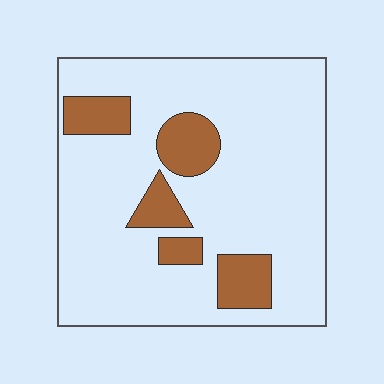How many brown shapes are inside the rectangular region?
5.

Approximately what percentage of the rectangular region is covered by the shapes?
Approximately 15%.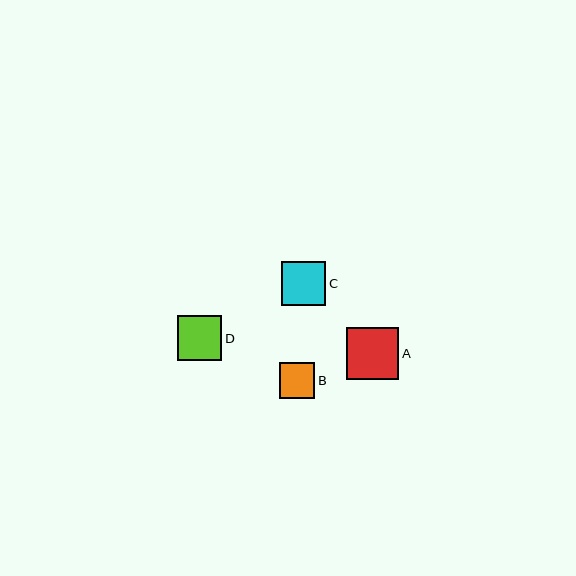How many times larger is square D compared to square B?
Square D is approximately 1.2 times the size of square B.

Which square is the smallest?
Square B is the smallest with a size of approximately 35 pixels.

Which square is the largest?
Square A is the largest with a size of approximately 52 pixels.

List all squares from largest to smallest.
From largest to smallest: A, C, D, B.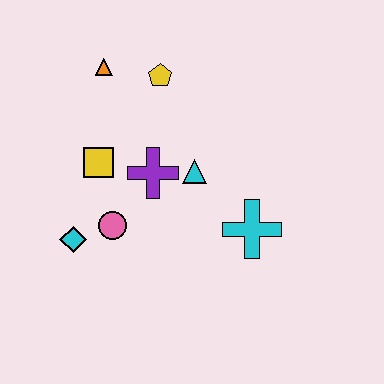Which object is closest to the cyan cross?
The cyan triangle is closest to the cyan cross.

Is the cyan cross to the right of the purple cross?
Yes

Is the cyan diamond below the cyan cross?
Yes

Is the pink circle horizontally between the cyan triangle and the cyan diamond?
Yes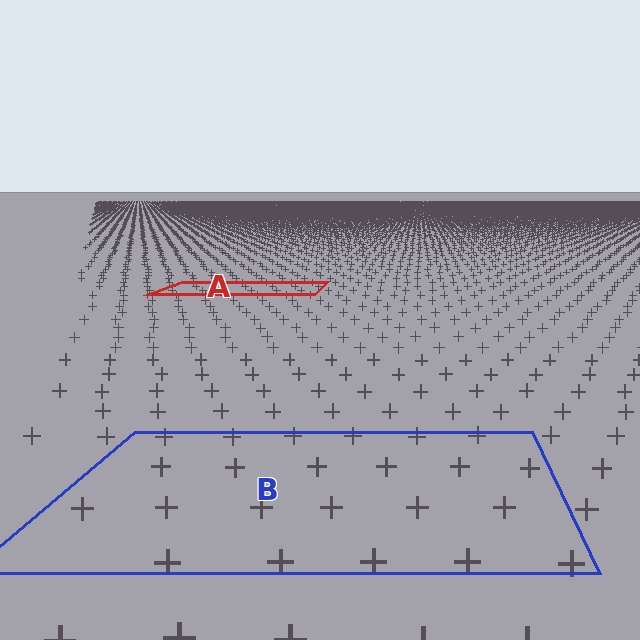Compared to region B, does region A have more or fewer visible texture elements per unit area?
Region A has more texture elements per unit area — they are packed more densely because it is farther away.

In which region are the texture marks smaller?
The texture marks are smaller in region A, because it is farther away.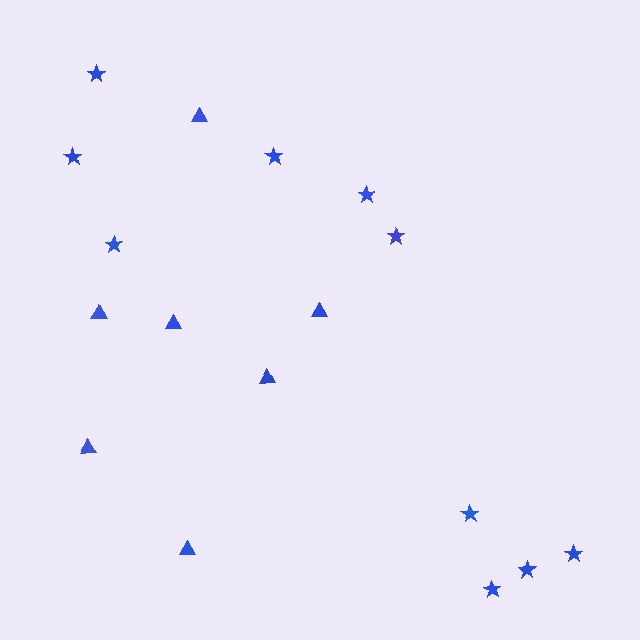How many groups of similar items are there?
There are 2 groups: one group of triangles (7) and one group of stars (10).